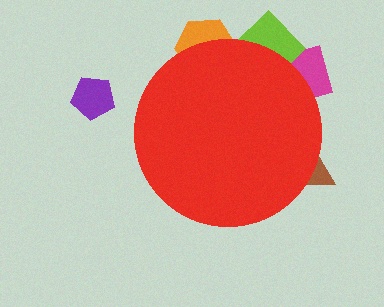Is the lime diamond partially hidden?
Yes, the lime diamond is partially hidden behind the red circle.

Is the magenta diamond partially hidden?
Yes, the magenta diamond is partially hidden behind the red circle.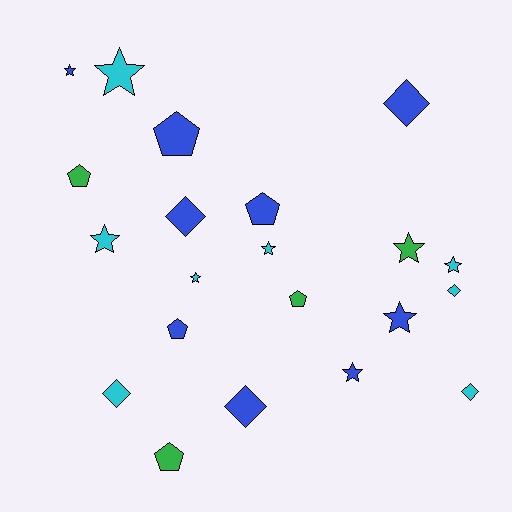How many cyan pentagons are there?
There are no cyan pentagons.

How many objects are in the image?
There are 21 objects.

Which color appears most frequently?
Blue, with 9 objects.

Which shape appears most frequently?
Star, with 9 objects.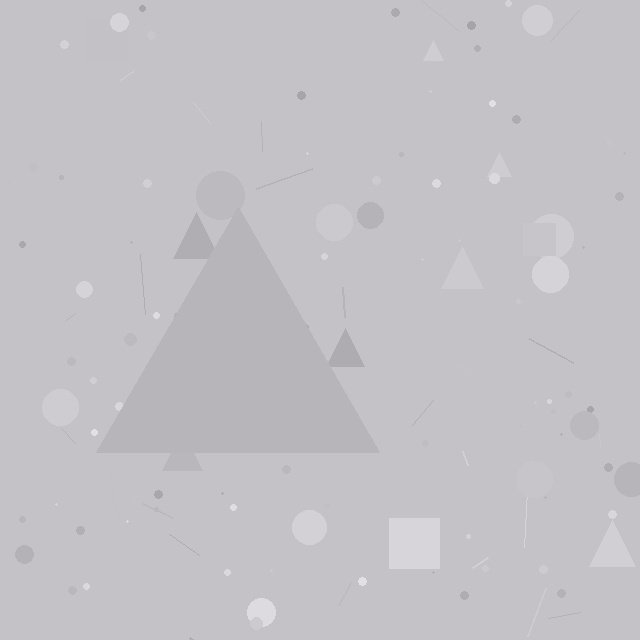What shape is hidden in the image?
A triangle is hidden in the image.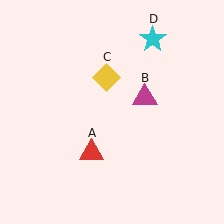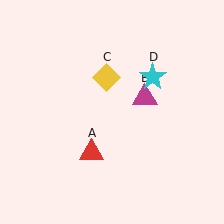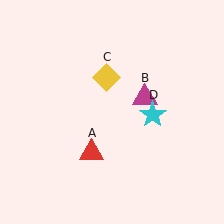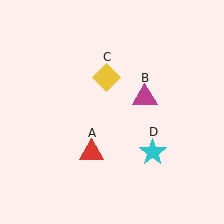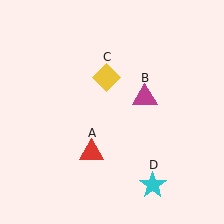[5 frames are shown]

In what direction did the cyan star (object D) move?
The cyan star (object D) moved down.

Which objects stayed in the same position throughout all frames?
Red triangle (object A) and magenta triangle (object B) and yellow diamond (object C) remained stationary.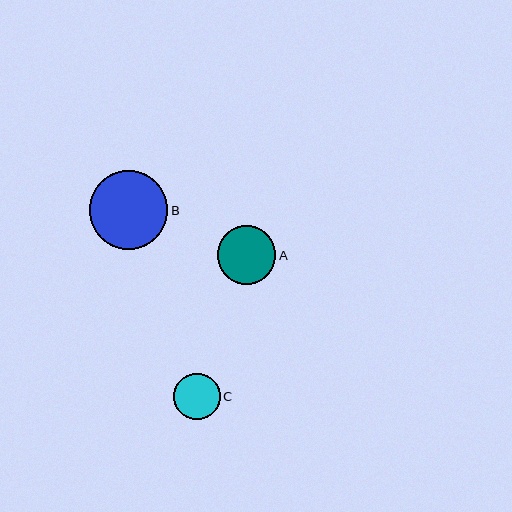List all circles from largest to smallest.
From largest to smallest: B, A, C.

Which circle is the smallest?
Circle C is the smallest with a size of approximately 47 pixels.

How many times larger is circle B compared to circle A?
Circle B is approximately 1.3 times the size of circle A.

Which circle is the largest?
Circle B is the largest with a size of approximately 78 pixels.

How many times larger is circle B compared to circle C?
Circle B is approximately 1.7 times the size of circle C.